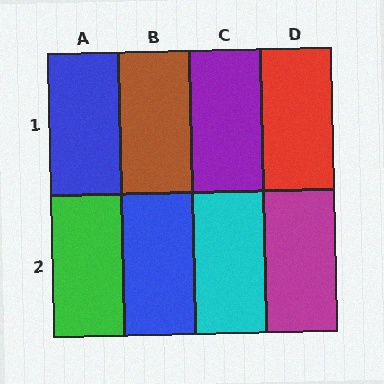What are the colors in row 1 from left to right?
Blue, brown, purple, red.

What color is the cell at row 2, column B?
Blue.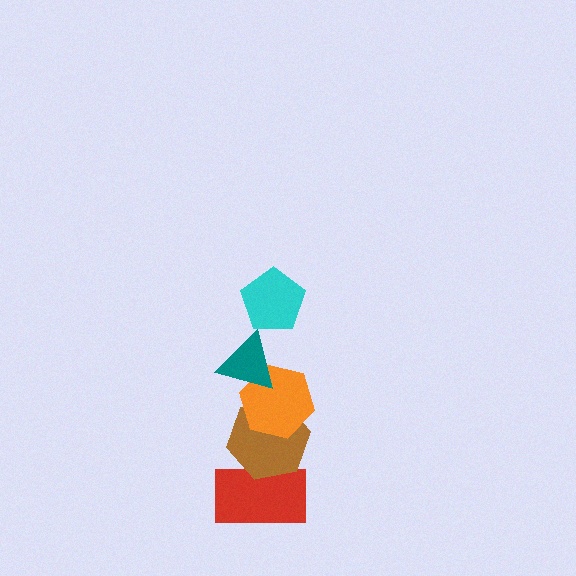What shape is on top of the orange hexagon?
The teal triangle is on top of the orange hexagon.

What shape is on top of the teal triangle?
The cyan pentagon is on top of the teal triangle.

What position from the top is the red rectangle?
The red rectangle is 5th from the top.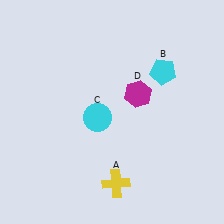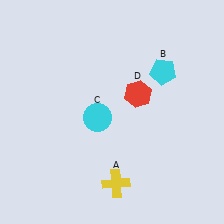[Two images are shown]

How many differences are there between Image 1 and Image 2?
There is 1 difference between the two images.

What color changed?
The hexagon (D) changed from magenta in Image 1 to red in Image 2.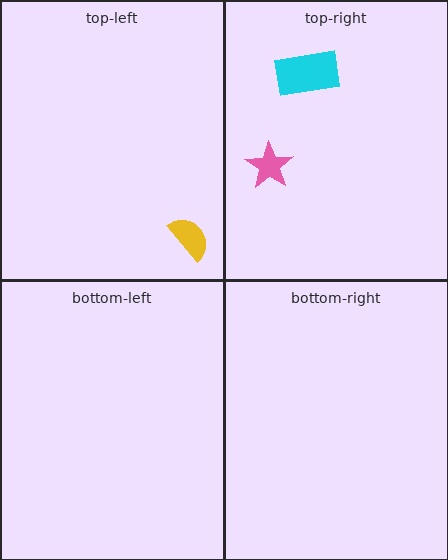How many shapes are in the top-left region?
1.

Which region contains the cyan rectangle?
The top-right region.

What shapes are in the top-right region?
The pink star, the cyan rectangle.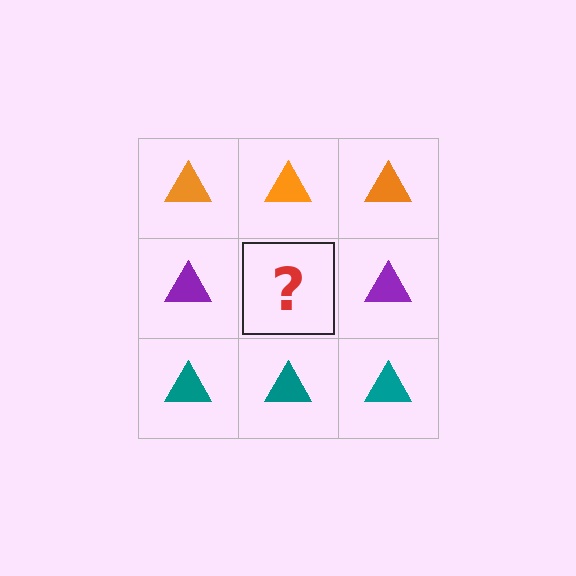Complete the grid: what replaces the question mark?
The question mark should be replaced with a purple triangle.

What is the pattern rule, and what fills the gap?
The rule is that each row has a consistent color. The gap should be filled with a purple triangle.